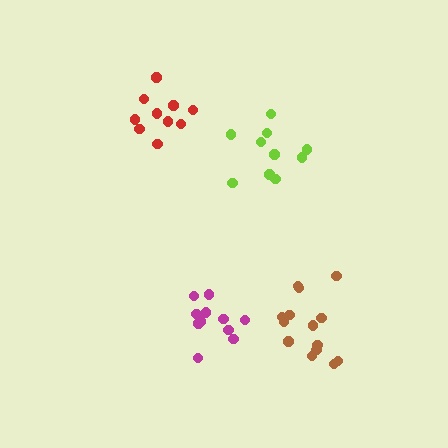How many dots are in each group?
Group 1: 11 dots, Group 2: 10 dots, Group 3: 10 dots, Group 4: 14 dots (45 total).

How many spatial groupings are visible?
There are 4 spatial groupings.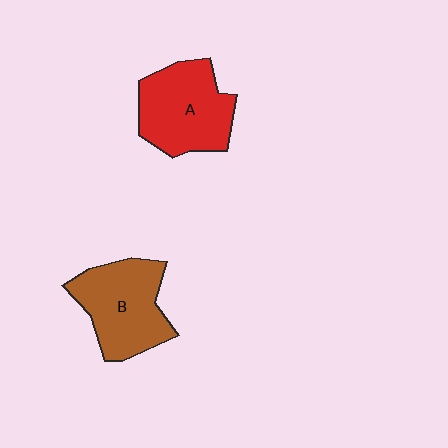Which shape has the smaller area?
Shape B (brown).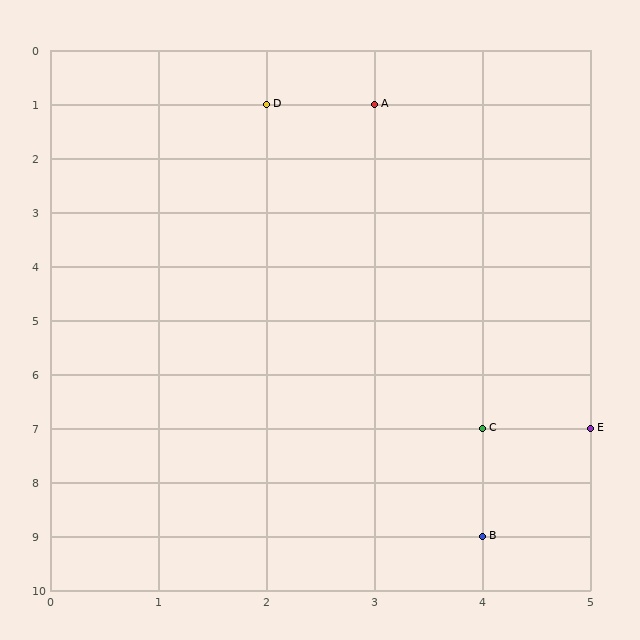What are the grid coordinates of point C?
Point C is at grid coordinates (4, 7).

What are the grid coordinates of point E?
Point E is at grid coordinates (5, 7).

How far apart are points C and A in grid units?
Points C and A are 1 column and 6 rows apart (about 6.1 grid units diagonally).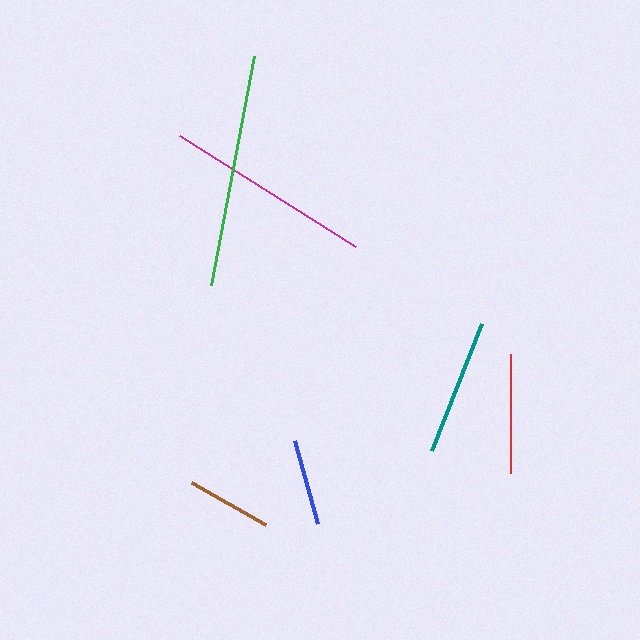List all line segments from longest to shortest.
From longest to shortest: green, magenta, teal, red, blue, brown.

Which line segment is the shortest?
The brown line is the shortest at approximately 86 pixels.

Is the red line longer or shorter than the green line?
The green line is longer than the red line.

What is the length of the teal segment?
The teal segment is approximately 137 pixels long.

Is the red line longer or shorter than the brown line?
The red line is longer than the brown line.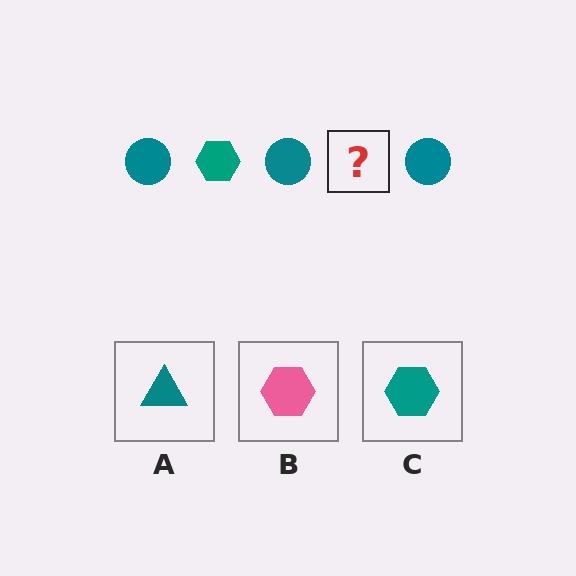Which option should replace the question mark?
Option C.